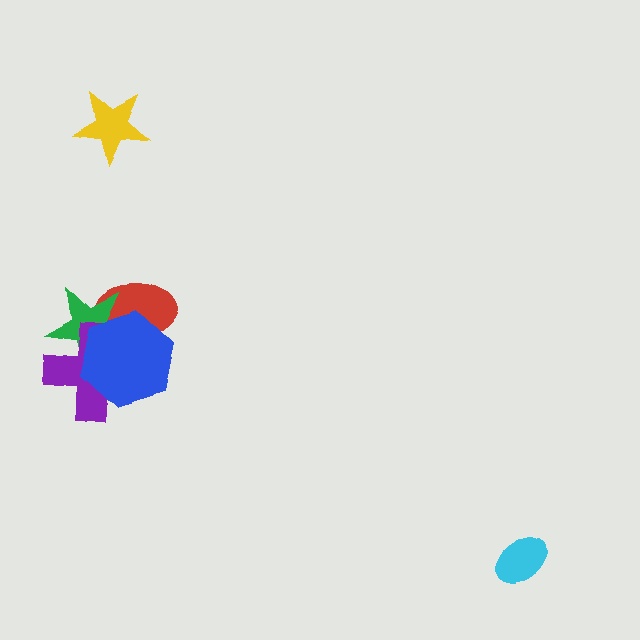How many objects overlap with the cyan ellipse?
0 objects overlap with the cyan ellipse.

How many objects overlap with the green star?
3 objects overlap with the green star.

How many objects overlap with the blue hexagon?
3 objects overlap with the blue hexagon.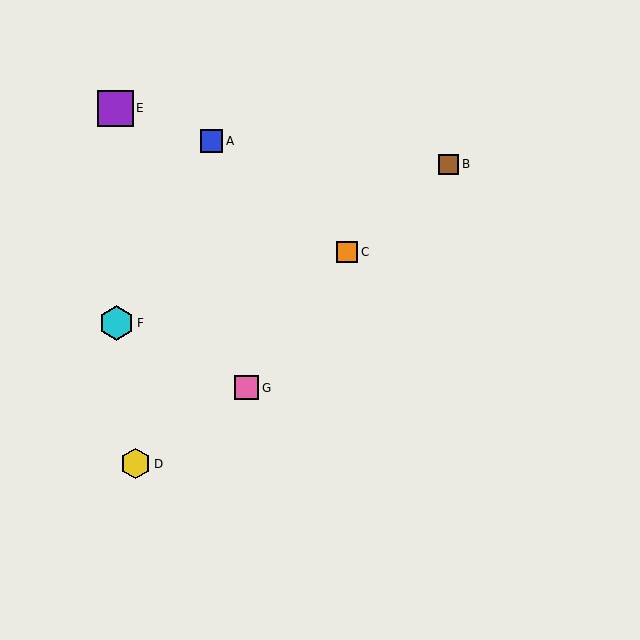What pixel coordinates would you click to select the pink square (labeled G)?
Click at (247, 388) to select the pink square G.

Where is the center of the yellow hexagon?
The center of the yellow hexagon is at (136, 464).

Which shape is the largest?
The purple square (labeled E) is the largest.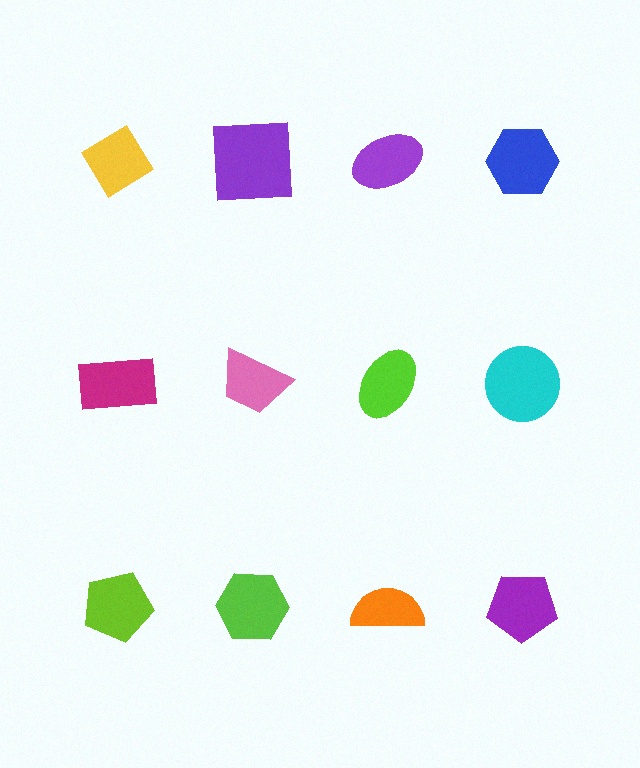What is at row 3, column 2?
A lime hexagon.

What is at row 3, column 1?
A lime pentagon.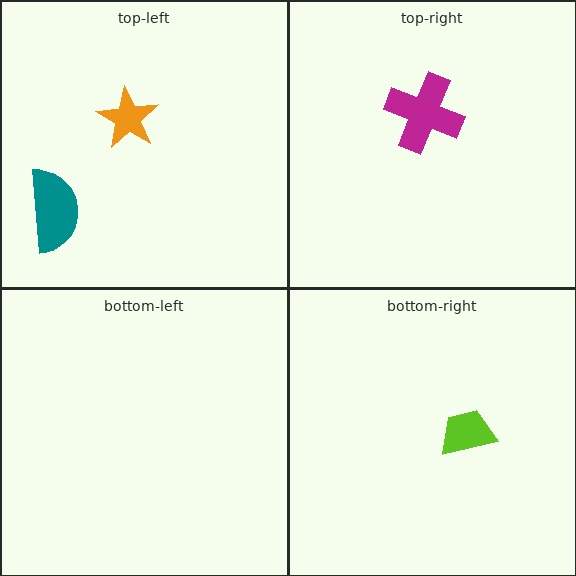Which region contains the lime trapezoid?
The bottom-right region.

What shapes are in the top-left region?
The teal semicircle, the orange star.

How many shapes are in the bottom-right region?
1.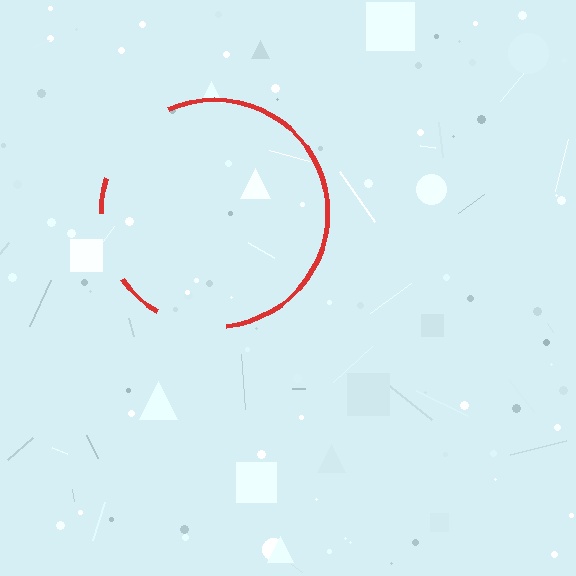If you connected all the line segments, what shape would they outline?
They would outline a circle.